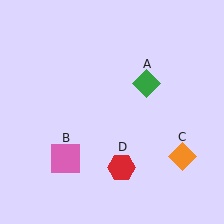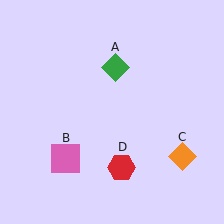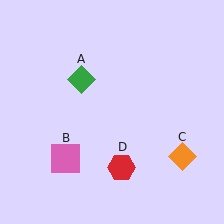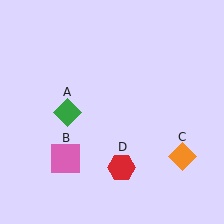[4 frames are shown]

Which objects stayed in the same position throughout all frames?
Pink square (object B) and orange diamond (object C) and red hexagon (object D) remained stationary.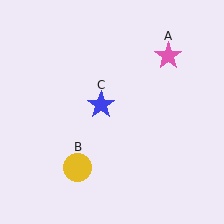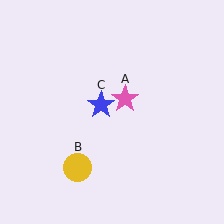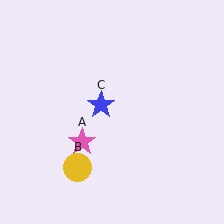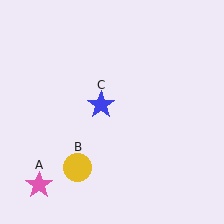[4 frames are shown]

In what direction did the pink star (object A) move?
The pink star (object A) moved down and to the left.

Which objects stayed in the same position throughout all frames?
Yellow circle (object B) and blue star (object C) remained stationary.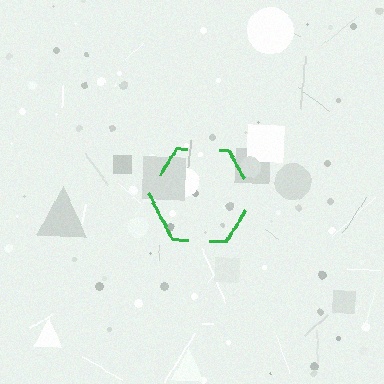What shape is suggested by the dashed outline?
The dashed outline suggests a hexagon.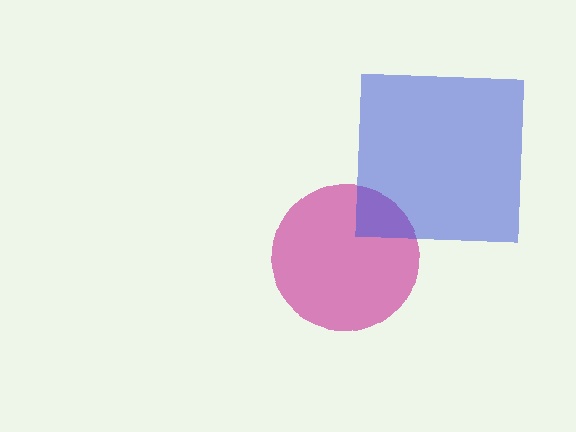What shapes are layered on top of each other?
The layered shapes are: a magenta circle, a blue square.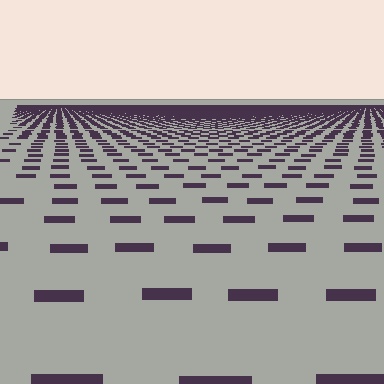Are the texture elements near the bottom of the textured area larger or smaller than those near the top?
Larger. Near the bottom, elements are closer to the viewer and appear at a bigger on-screen size.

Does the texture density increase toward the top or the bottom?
Density increases toward the top.